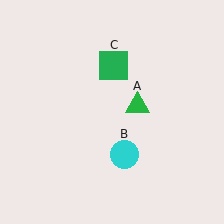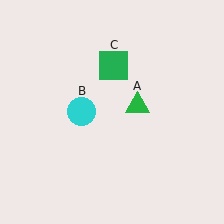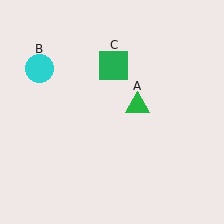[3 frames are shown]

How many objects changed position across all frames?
1 object changed position: cyan circle (object B).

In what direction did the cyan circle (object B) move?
The cyan circle (object B) moved up and to the left.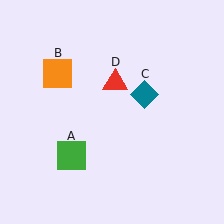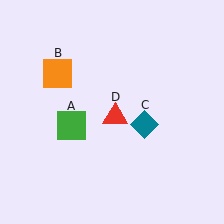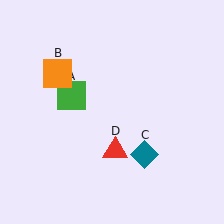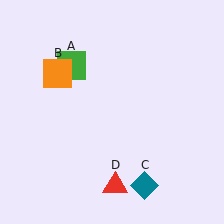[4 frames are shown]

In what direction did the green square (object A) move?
The green square (object A) moved up.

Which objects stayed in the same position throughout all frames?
Orange square (object B) remained stationary.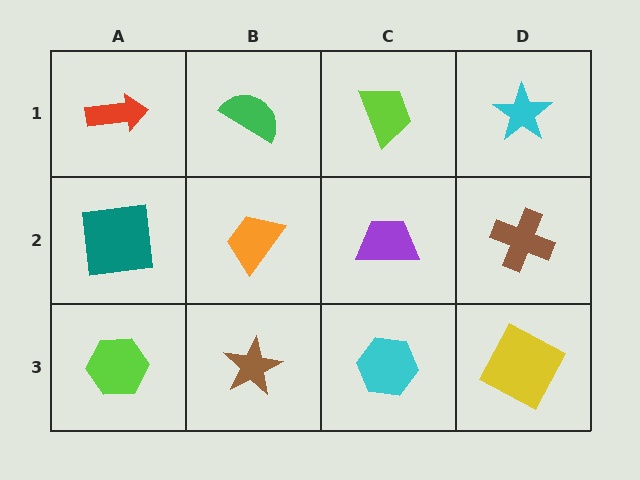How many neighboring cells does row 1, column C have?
3.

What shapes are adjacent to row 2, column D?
A cyan star (row 1, column D), a yellow square (row 3, column D), a purple trapezoid (row 2, column C).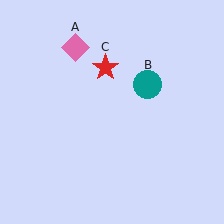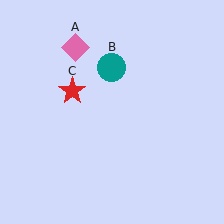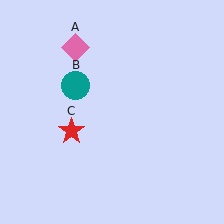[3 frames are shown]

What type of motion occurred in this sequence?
The teal circle (object B), red star (object C) rotated counterclockwise around the center of the scene.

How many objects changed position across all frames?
2 objects changed position: teal circle (object B), red star (object C).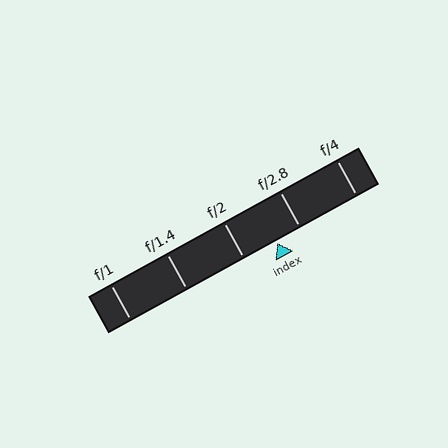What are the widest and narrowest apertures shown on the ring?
The widest aperture shown is f/1 and the narrowest is f/4.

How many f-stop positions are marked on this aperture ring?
There are 5 f-stop positions marked.